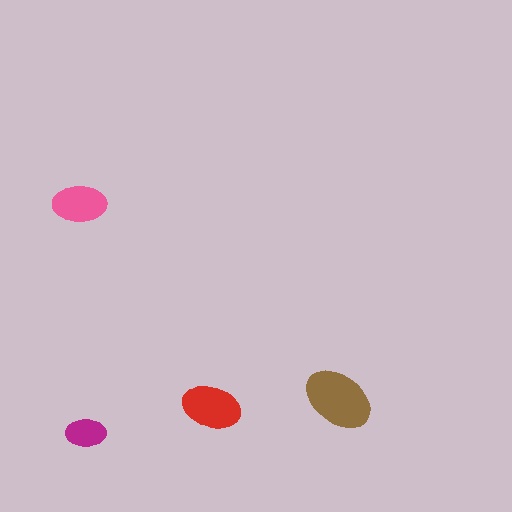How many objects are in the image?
There are 4 objects in the image.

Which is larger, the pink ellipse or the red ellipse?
The red one.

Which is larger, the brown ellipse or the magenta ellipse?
The brown one.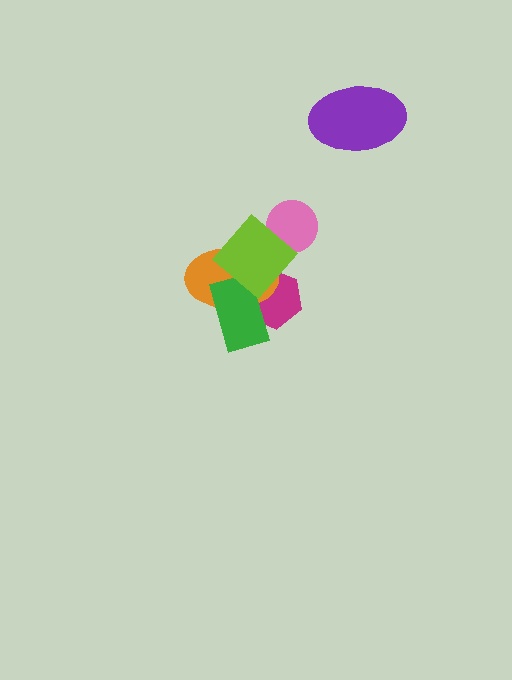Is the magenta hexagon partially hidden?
Yes, it is partially covered by another shape.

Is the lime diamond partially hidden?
No, no other shape covers it.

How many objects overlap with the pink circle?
1 object overlaps with the pink circle.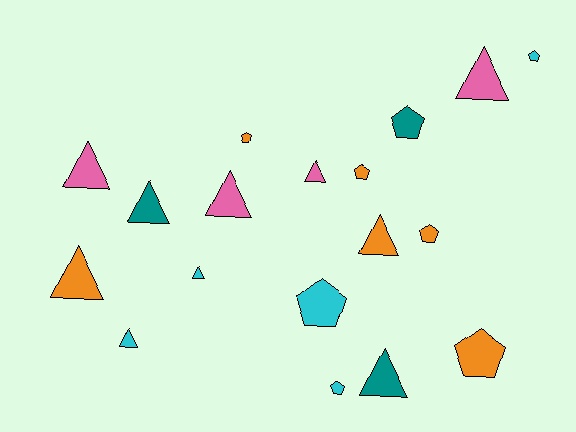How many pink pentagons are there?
There are no pink pentagons.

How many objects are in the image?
There are 18 objects.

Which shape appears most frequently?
Triangle, with 10 objects.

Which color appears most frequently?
Orange, with 6 objects.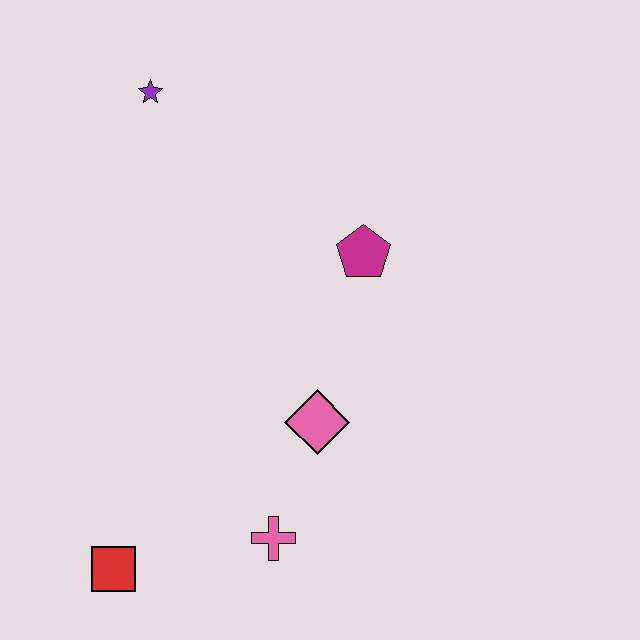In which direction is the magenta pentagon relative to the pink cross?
The magenta pentagon is above the pink cross.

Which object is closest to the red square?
The pink cross is closest to the red square.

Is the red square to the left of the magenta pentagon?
Yes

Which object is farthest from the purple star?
The red square is farthest from the purple star.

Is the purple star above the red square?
Yes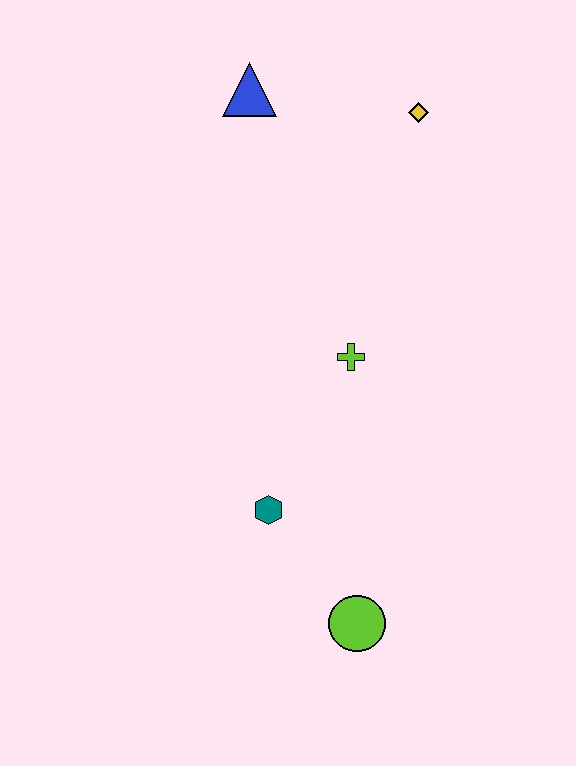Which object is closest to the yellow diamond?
The blue triangle is closest to the yellow diamond.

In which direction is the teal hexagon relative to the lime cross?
The teal hexagon is below the lime cross.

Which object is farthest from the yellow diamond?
The lime circle is farthest from the yellow diamond.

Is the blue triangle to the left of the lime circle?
Yes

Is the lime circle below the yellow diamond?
Yes